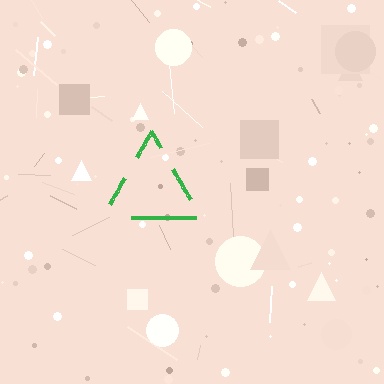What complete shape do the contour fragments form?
The contour fragments form a triangle.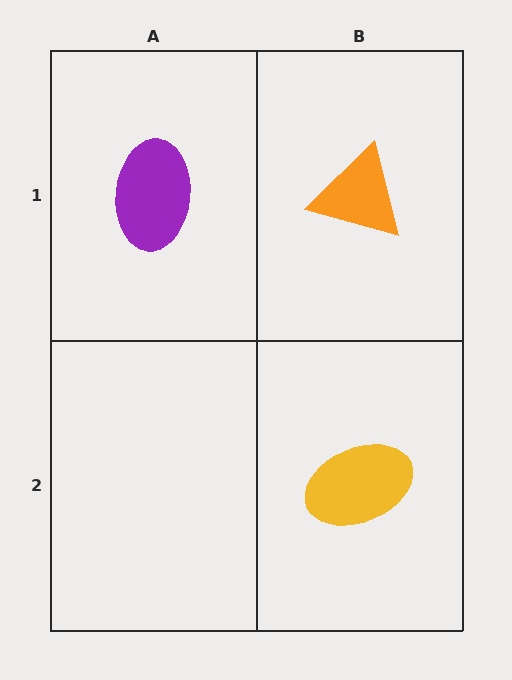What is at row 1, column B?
An orange triangle.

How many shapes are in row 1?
2 shapes.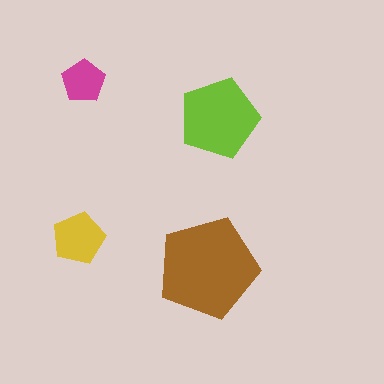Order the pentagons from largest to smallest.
the brown one, the lime one, the yellow one, the magenta one.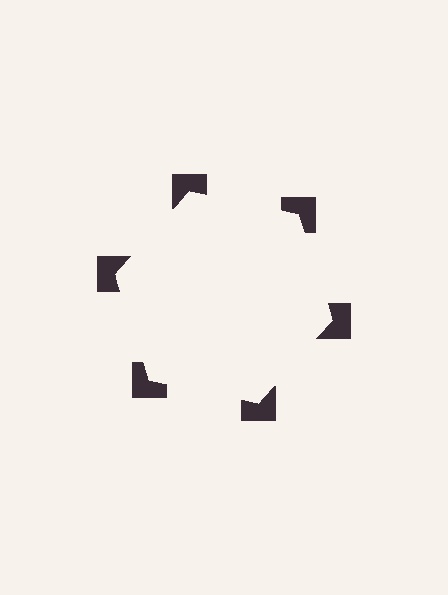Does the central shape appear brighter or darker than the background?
It typically appears slightly brighter than the background, even though no actual brightness change is drawn.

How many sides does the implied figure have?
6 sides.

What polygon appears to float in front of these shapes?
An illusory hexagon — its edges are inferred from the aligned wedge cuts in the notched squares, not physically drawn.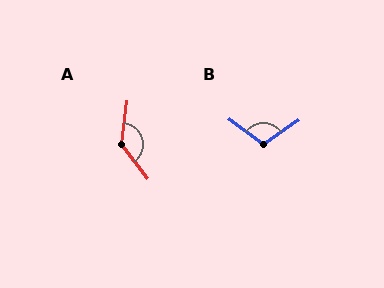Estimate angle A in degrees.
Approximately 134 degrees.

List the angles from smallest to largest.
B (109°), A (134°).